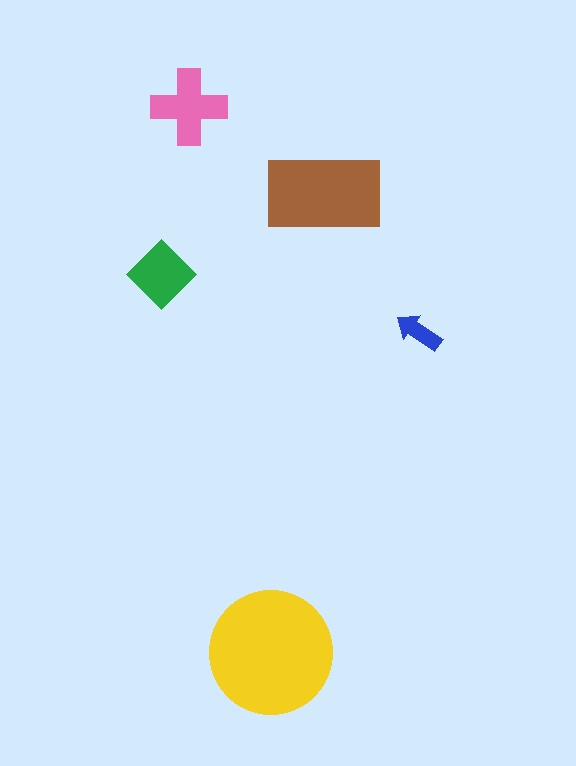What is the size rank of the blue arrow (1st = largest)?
5th.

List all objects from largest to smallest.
The yellow circle, the brown rectangle, the pink cross, the green diamond, the blue arrow.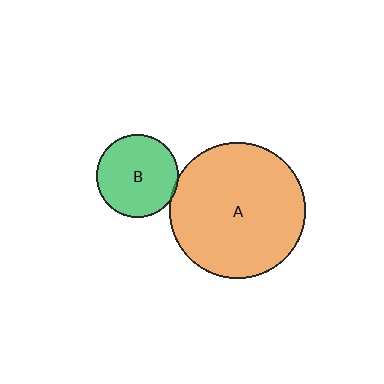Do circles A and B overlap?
Yes.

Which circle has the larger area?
Circle A (orange).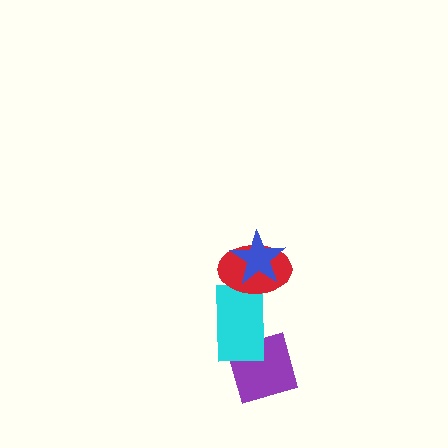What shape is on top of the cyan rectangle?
The red ellipse is on top of the cyan rectangle.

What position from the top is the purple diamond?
The purple diamond is 4th from the top.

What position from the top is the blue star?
The blue star is 1st from the top.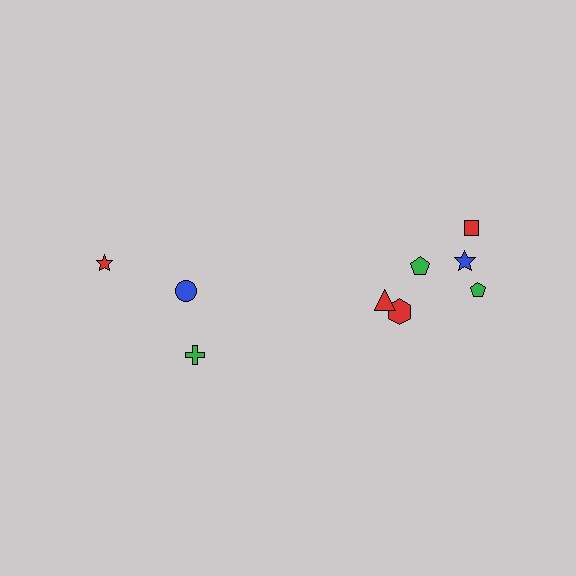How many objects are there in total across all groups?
There are 9 objects.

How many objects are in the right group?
There are 6 objects.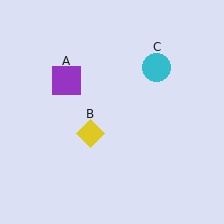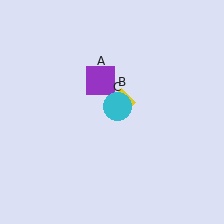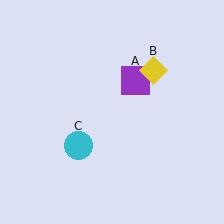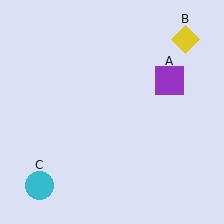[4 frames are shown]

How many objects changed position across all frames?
3 objects changed position: purple square (object A), yellow diamond (object B), cyan circle (object C).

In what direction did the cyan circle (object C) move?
The cyan circle (object C) moved down and to the left.